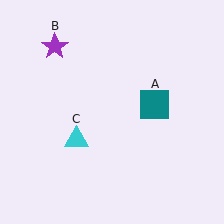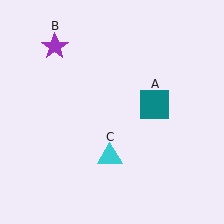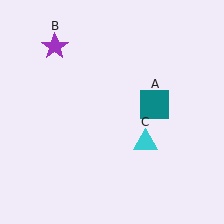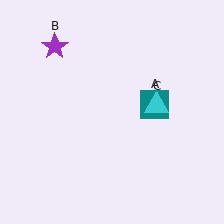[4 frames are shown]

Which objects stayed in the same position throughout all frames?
Teal square (object A) and purple star (object B) remained stationary.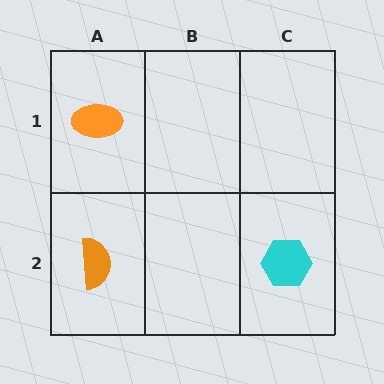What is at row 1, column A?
An orange ellipse.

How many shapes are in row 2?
2 shapes.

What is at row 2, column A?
An orange semicircle.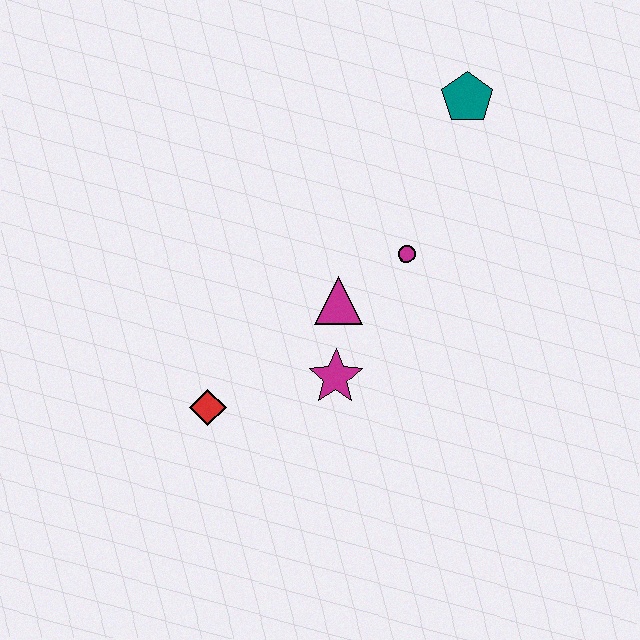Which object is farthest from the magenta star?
The teal pentagon is farthest from the magenta star.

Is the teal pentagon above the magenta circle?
Yes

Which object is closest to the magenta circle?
The magenta triangle is closest to the magenta circle.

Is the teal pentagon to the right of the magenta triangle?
Yes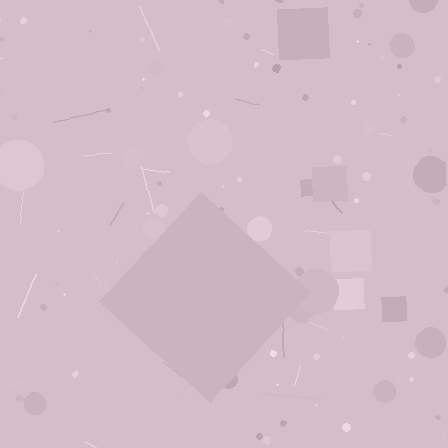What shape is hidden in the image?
A diamond is hidden in the image.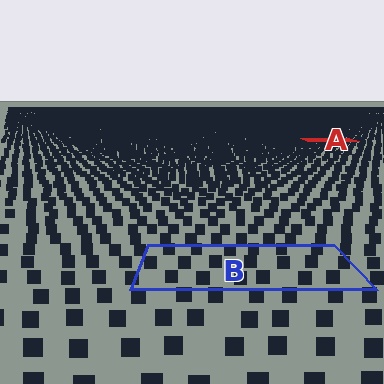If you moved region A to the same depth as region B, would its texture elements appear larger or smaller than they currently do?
They would appear larger. At a closer depth, the same texture elements are projected at a bigger on-screen size.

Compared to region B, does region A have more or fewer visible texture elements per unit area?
Region A has more texture elements per unit area — they are packed more densely because it is farther away.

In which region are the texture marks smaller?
The texture marks are smaller in region A, because it is farther away.